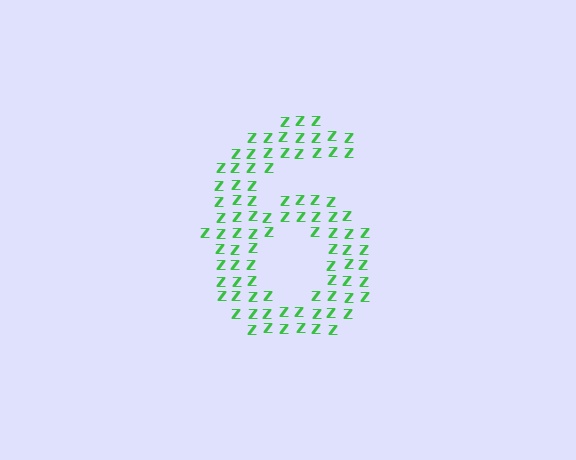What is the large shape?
The large shape is the digit 6.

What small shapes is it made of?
It is made of small letter Z's.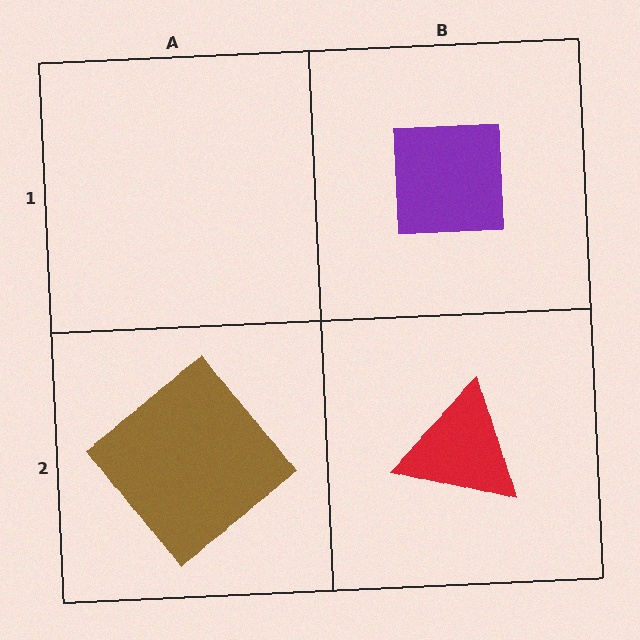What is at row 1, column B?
A purple square.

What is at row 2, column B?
A red triangle.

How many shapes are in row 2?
2 shapes.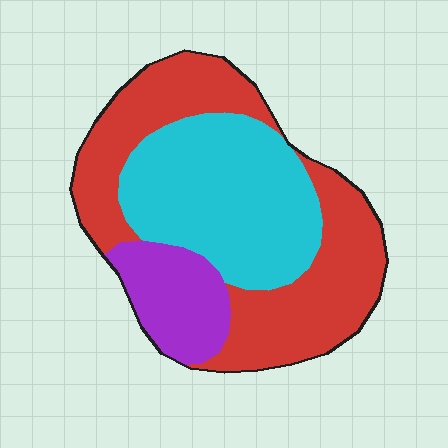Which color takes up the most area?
Red, at roughly 45%.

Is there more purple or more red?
Red.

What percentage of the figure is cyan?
Cyan takes up about three eighths (3/8) of the figure.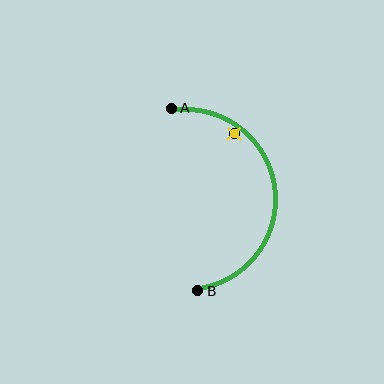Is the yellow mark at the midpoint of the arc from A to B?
No — the yellow mark does not lie on the arc at all. It sits slightly inside the curve.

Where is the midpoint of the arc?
The arc midpoint is the point on the curve farthest from the straight line joining A and B. It sits to the right of that line.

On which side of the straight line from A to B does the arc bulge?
The arc bulges to the right of the straight line connecting A and B.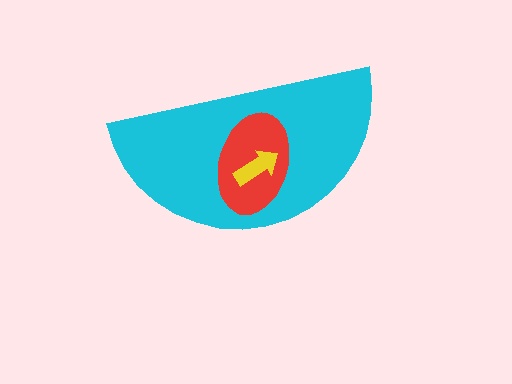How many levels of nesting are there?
3.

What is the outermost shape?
The cyan semicircle.